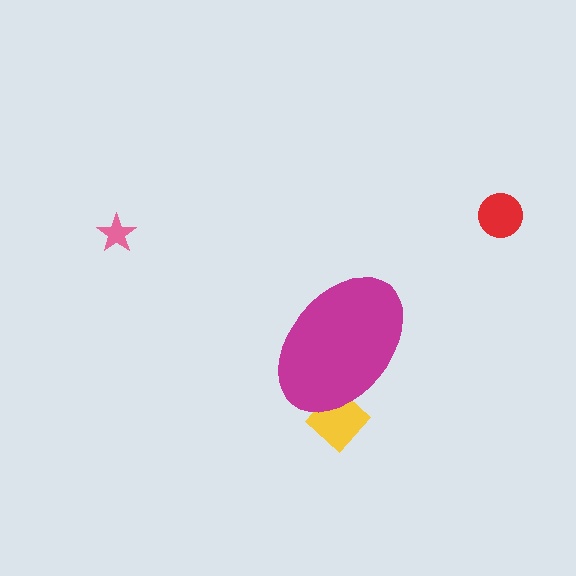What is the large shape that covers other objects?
A magenta ellipse.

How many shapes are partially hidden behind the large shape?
1 shape is partially hidden.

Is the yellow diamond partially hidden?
Yes, the yellow diamond is partially hidden behind the magenta ellipse.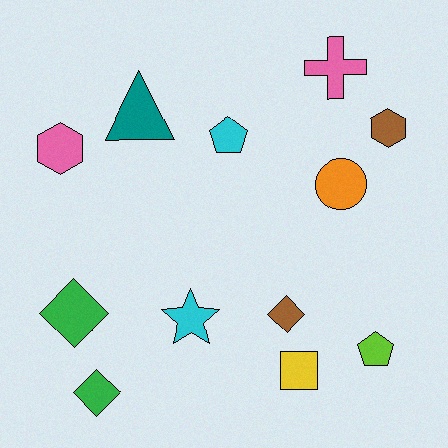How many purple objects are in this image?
There are no purple objects.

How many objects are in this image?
There are 12 objects.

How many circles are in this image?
There is 1 circle.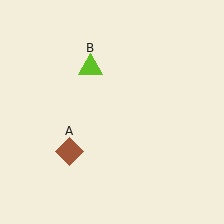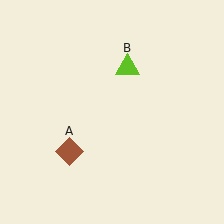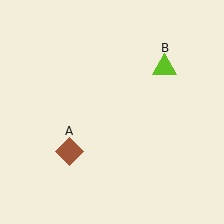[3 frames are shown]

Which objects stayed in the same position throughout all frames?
Brown diamond (object A) remained stationary.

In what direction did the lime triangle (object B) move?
The lime triangle (object B) moved right.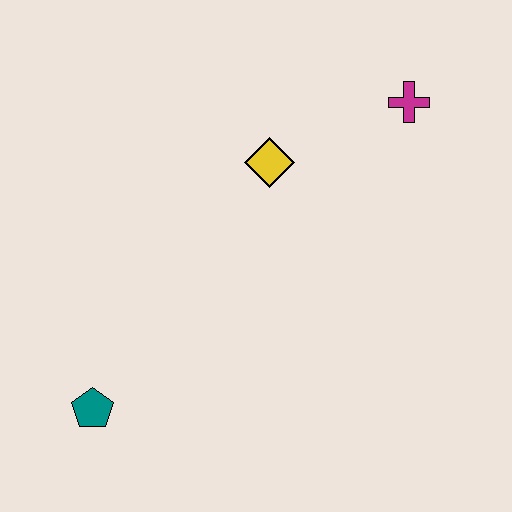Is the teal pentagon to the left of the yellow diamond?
Yes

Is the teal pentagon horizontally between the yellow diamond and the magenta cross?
No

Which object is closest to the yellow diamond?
The magenta cross is closest to the yellow diamond.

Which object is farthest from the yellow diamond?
The teal pentagon is farthest from the yellow diamond.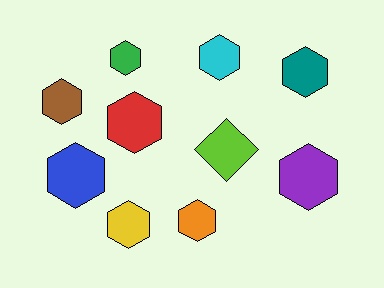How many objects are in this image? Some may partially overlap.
There are 10 objects.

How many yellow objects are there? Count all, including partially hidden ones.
There is 1 yellow object.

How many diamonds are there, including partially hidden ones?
There is 1 diamond.